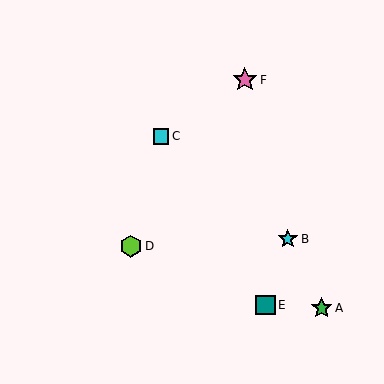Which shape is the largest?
The pink star (labeled F) is the largest.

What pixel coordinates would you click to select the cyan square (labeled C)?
Click at (161, 136) to select the cyan square C.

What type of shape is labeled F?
Shape F is a pink star.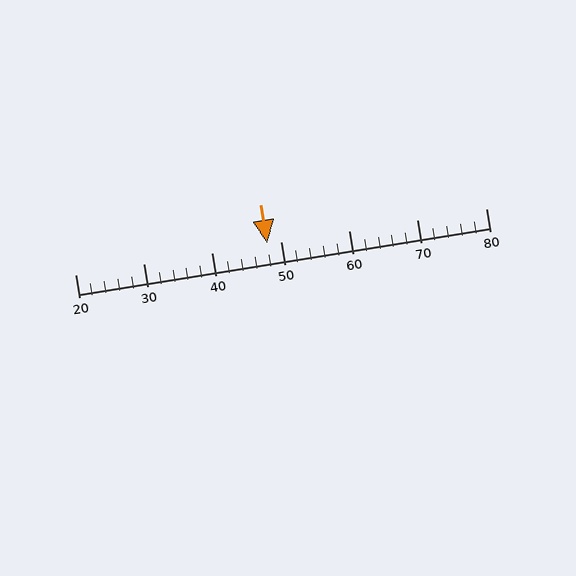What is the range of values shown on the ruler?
The ruler shows values from 20 to 80.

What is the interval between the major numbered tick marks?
The major tick marks are spaced 10 units apart.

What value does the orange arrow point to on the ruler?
The orange arrow points to approximately 48.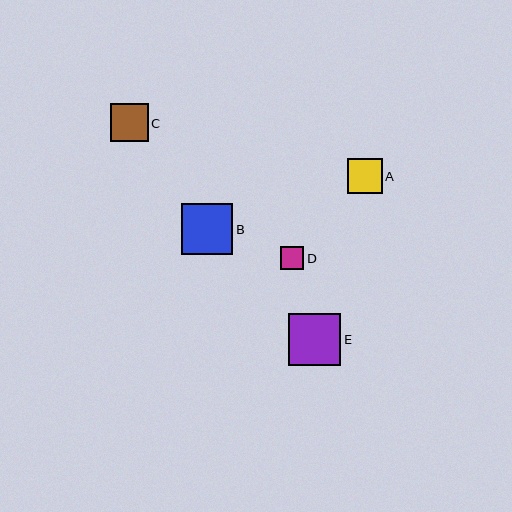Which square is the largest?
Square E is the largest with a size of approximately 52 pixels.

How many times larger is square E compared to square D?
Square E is approximately 2.3 times the size of square D.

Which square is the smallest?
Square D is the smallest with a size of approximately 23 pixels.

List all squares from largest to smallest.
From largest to smallest: E, B, C, A, D.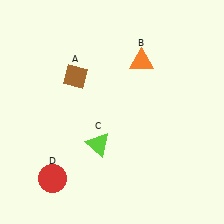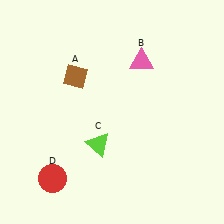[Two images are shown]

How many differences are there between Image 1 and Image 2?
There is 1 difference between the two images.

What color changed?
The triangle (B) changed from orange in Image 1 to pink in Image 2.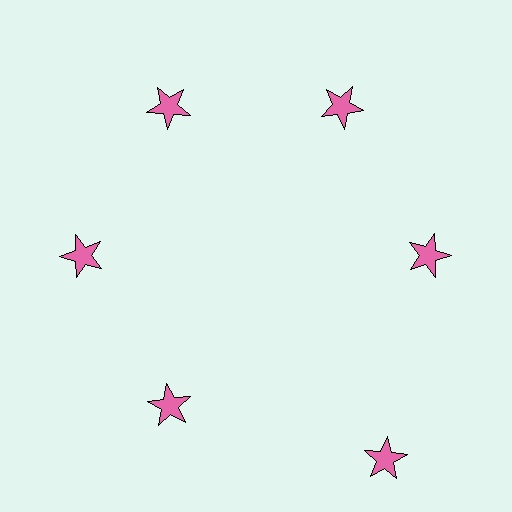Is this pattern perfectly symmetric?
No. The 6 pink stars are arranged in a ring, but one element near the 5 o'clock position is pushed outward from the center, breaking the 6-fold rotational symmetry.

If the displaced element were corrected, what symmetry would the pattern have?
It would have 6-fold rotational symmetry — the pattern would map onto itself every 60 degrees.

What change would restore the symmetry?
The symmetry would be restored by moving it inward, back onto the ring so that all 6 stars sit at equal angles and equal distance from the center.